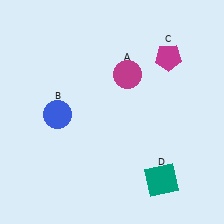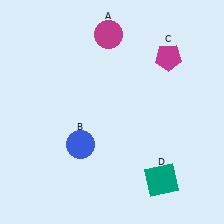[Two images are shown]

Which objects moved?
The objects that moved are: the magenta circle (A), the blue circle (B).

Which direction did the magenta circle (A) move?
The magenta circle (A) moved up.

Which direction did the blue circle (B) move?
The blue circle (B) moved down.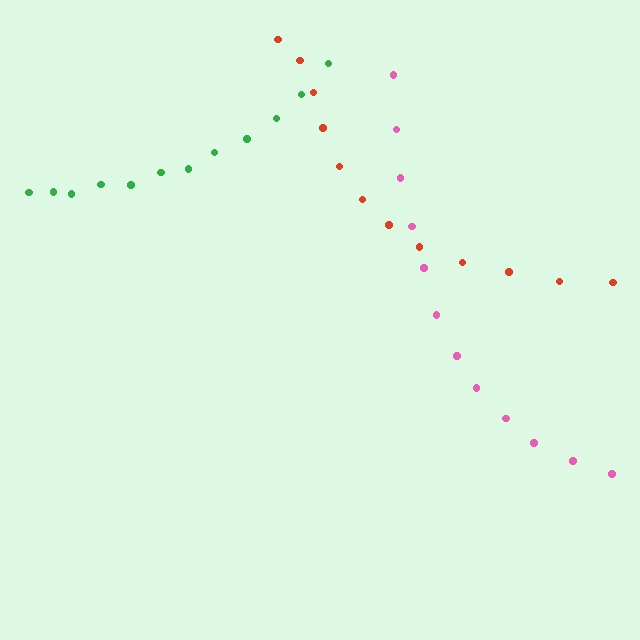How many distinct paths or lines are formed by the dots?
There are 3 distinct paths.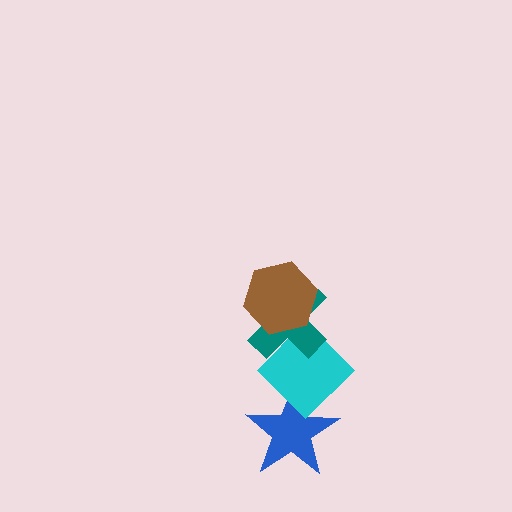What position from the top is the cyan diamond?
The cyan diamond is 3rd from the top.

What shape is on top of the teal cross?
The brown hexagon is on top of the teal cross.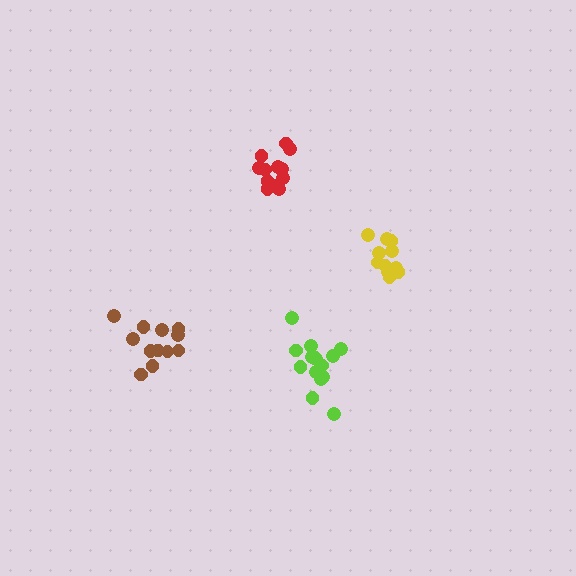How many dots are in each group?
Group 1: 13 dots, Group 2: 15 dots, Group 3: 12 dots, Group 4: 12 dots (52 total).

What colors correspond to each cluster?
The clusters are colored: red, lime, yellow, brown.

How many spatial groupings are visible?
There are 4 spatial groupings.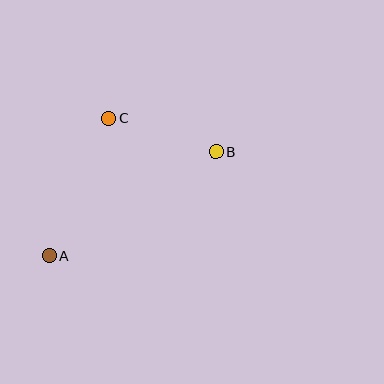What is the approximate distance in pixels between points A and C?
The distance between A and C is approximately 150 pixels.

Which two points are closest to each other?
Points B and C are closest to each other.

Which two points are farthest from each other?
Points A and B are farthest from each other.